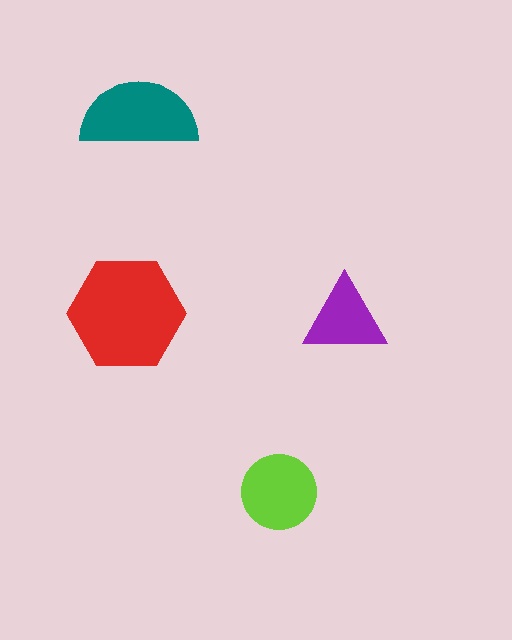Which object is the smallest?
The purple triangle.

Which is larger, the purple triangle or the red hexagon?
The red hexagon.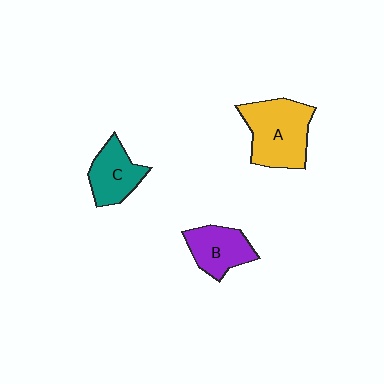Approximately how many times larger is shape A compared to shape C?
Approximately 1.6 times.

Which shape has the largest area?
Shape A (yellow).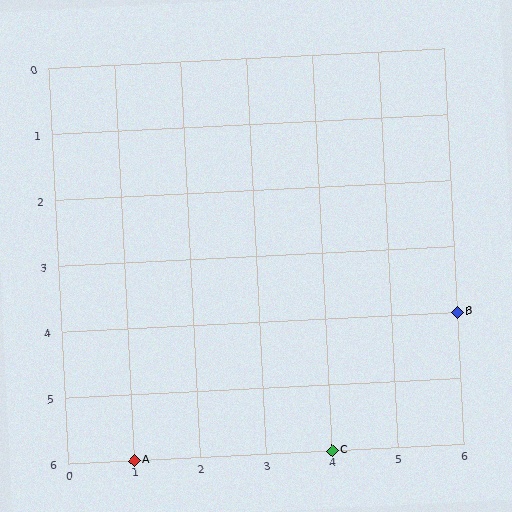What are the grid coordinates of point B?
Point B is at grid coordinates (6, 4).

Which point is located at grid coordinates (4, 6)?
Point C is at (4, 6).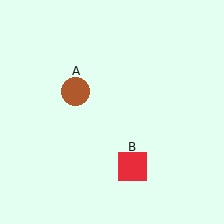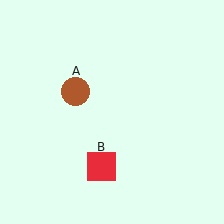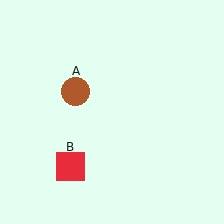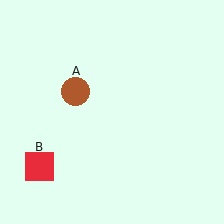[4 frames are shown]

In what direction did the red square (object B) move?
The red square (object B) moved left.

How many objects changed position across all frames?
1 object changed position: red square (object B).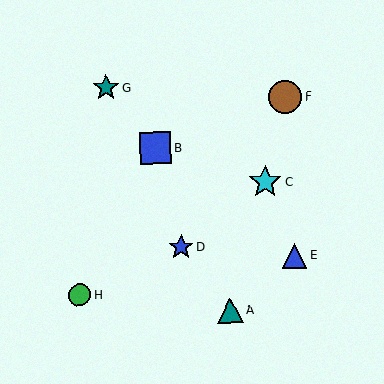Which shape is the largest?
The brown circle (labeled F) is the largest.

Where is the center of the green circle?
The center of the green circle is at (80, 295).